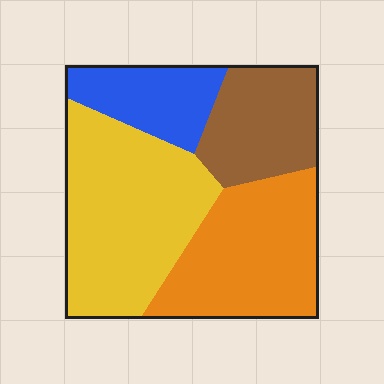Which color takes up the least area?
Blue, at roughly 15%.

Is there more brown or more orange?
Orange.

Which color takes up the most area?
Yellow, at roughly 35%.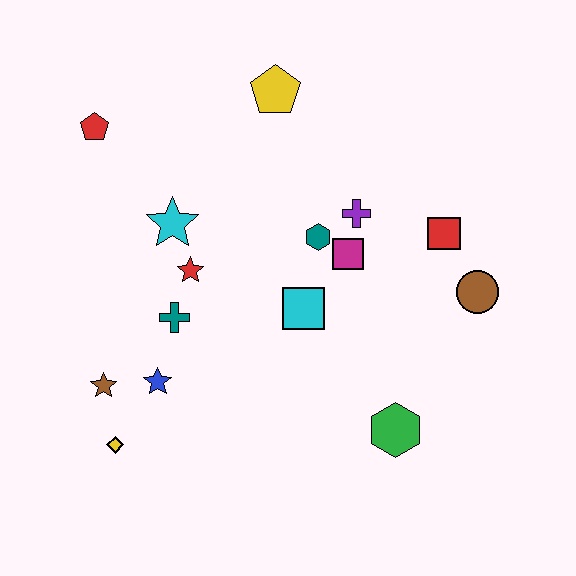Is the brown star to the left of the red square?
Yes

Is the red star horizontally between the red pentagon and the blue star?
No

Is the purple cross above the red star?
Yes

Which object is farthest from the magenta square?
The yellow diamond is farthest from the magenta square.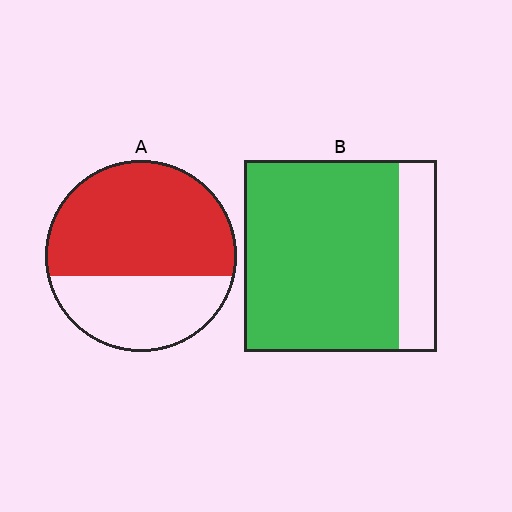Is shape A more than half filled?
Yes.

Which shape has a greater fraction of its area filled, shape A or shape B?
Shape B.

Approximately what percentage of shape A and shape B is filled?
A is approximately 65% and B is approximately 80%.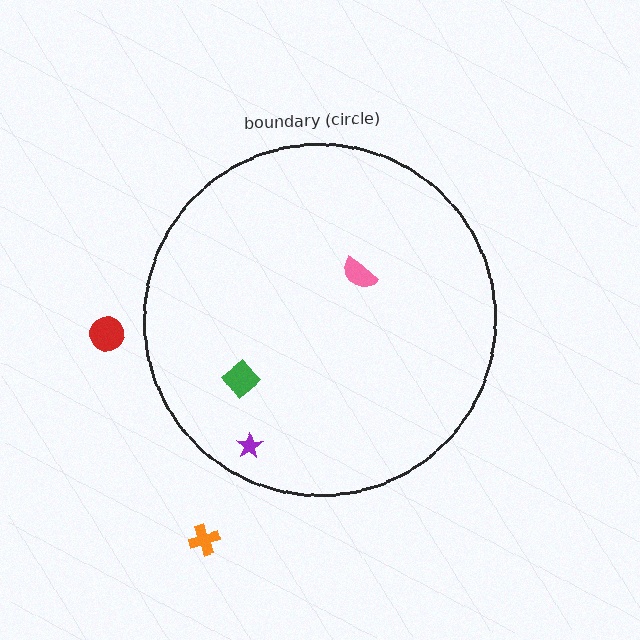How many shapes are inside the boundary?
3 inside, 2 outside.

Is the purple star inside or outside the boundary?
Inside.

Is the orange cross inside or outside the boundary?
Outside.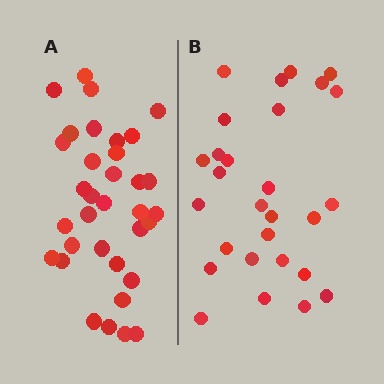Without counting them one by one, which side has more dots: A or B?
Region A (the left region) has more dots.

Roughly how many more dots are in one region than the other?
Region A has about 6 more dots than region B.